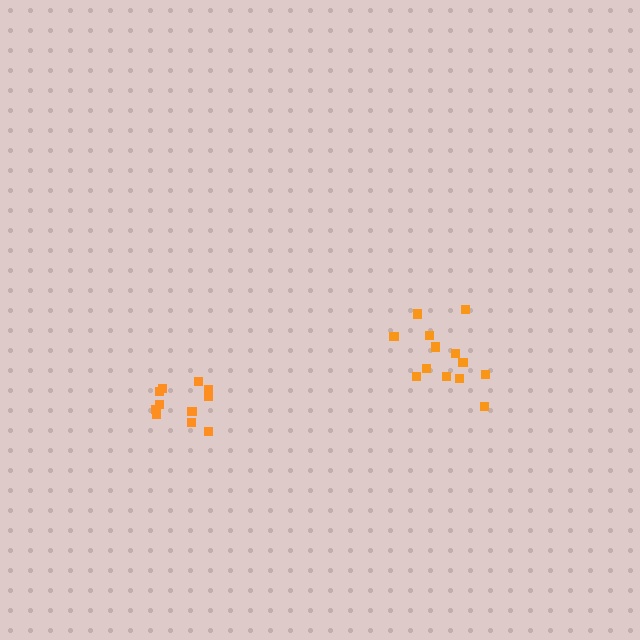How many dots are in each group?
Group 1: 11 dots, Group 2: 13 dots (24 total).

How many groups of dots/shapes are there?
There are 2 groups.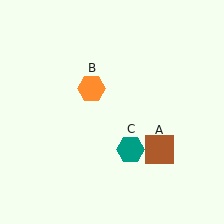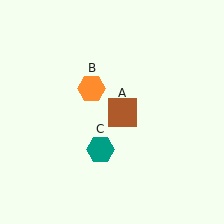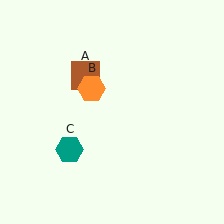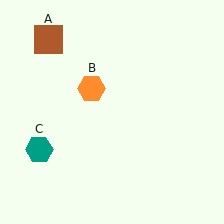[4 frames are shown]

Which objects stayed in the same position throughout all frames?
Orange hexagon (object B) remained stationary.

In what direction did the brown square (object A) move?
The brown square (object A) moved up and to the left.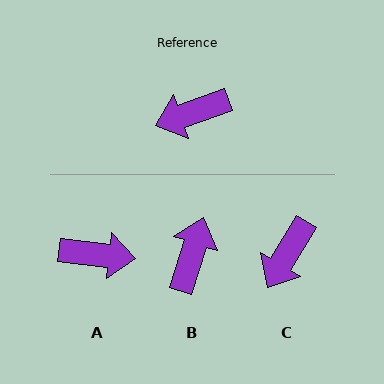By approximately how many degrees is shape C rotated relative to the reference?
Approximately 40 degrees counter-clockwise.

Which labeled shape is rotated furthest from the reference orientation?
A, about 154 degrees away.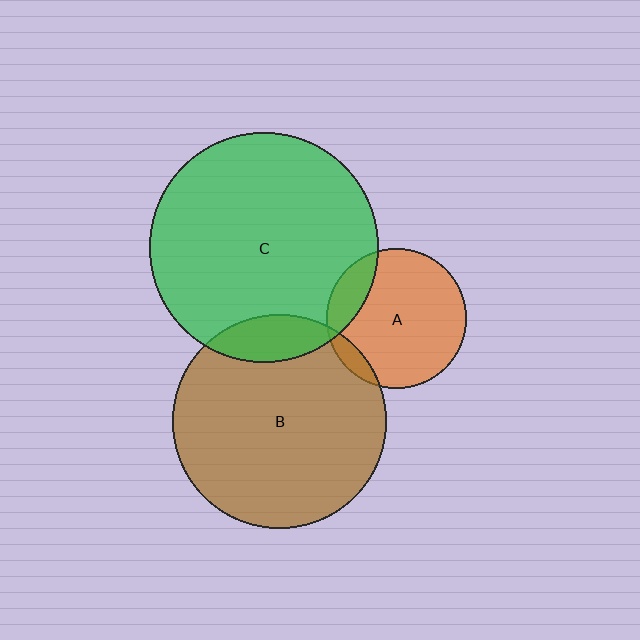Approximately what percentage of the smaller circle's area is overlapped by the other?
Approximately 15%.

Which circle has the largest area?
Circle C (green).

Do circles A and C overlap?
Yes.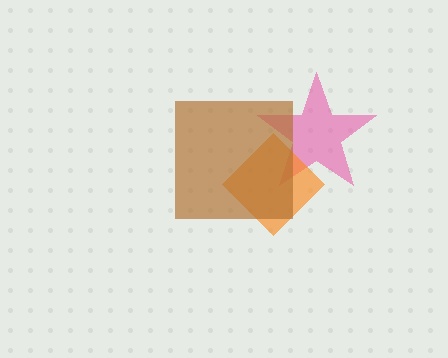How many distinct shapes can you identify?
There are 3 distinct shapes: a pink star, an orange diamond, a brown square.